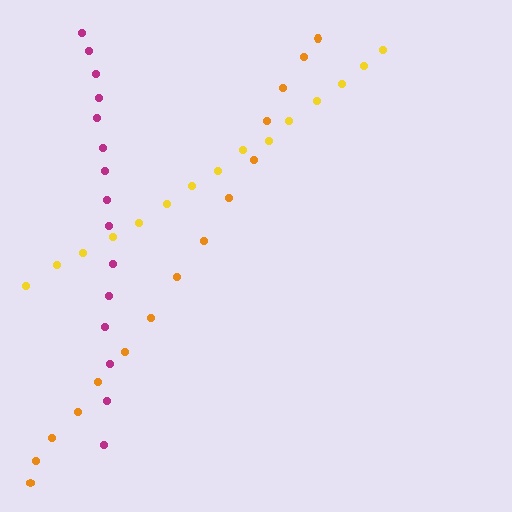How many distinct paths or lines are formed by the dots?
There are 3 distinct paths.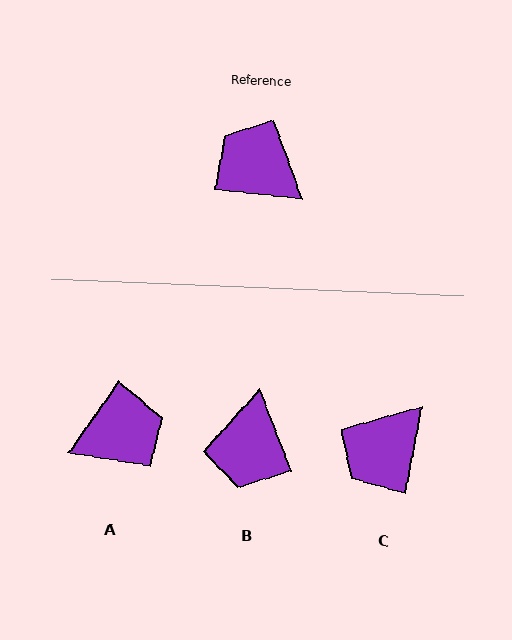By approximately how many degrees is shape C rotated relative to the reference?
Approximately 85 degrees counter-clockwise.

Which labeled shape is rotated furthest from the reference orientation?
A, about 120 degrees away.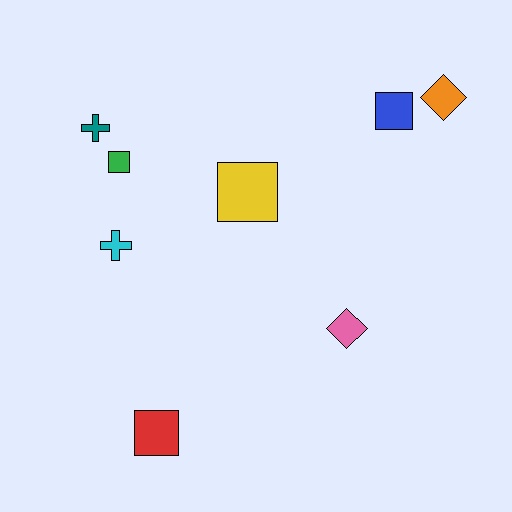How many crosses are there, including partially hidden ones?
There are 2 crosses.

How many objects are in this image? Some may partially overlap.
There are 8 objects.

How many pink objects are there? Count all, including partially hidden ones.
There is 1 pink object.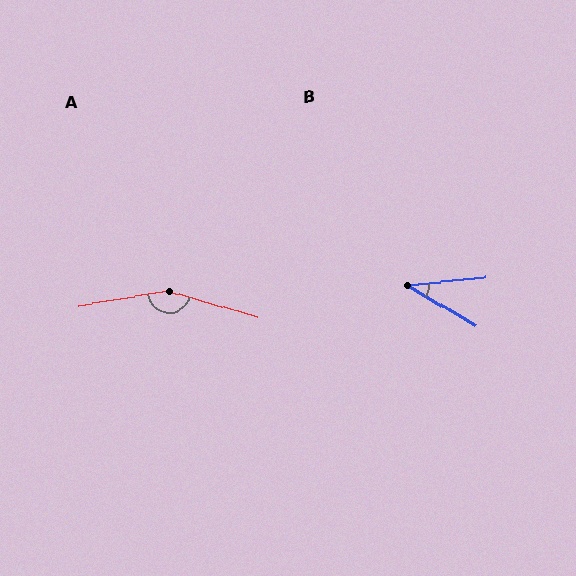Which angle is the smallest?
B, at approximately 36 degrees.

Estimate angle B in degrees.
Approximately 36 degrees.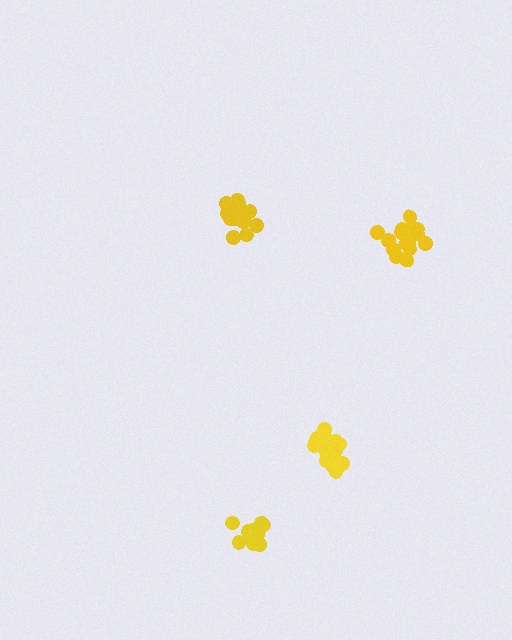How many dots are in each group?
Group 1: 19 dots, Group 2: 14 dots, Group 3: 17 dots, Group 4: 16 dots (66 total).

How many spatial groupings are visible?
There are 4 spatial groupings.